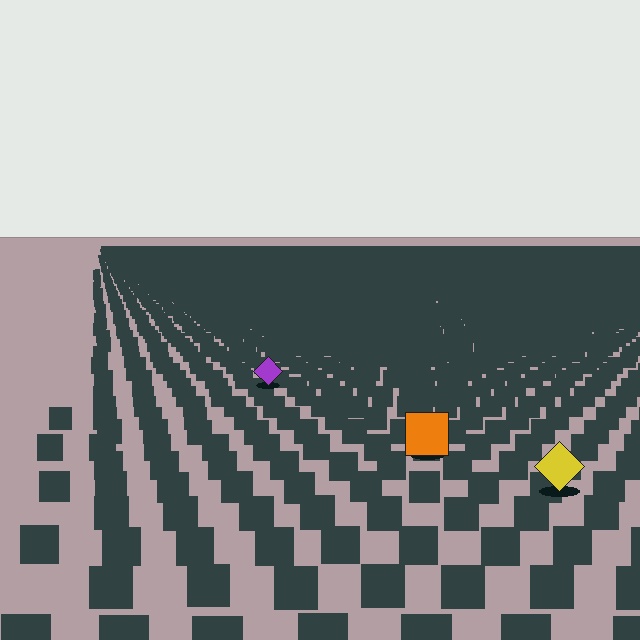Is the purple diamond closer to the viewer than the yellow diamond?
No. The yellow diamond is closer — you can tell from the texture gradient: the ground texture is coarser near it.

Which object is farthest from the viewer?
The purple diamond is farthest from the viewer. It appears smaller and the ground texture around it is denser.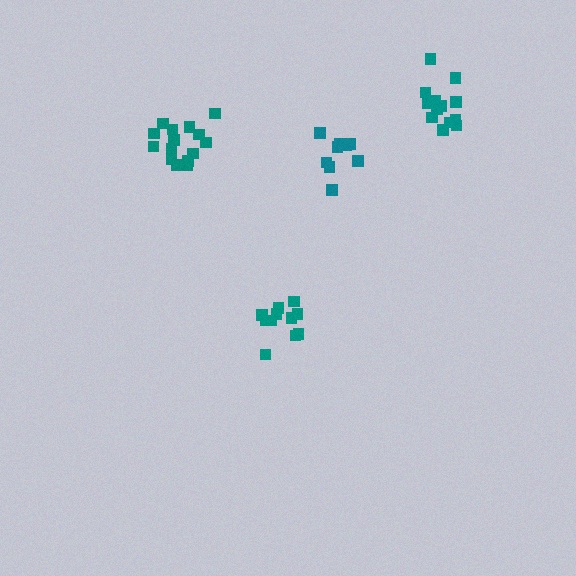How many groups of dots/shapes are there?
There are 4 groups.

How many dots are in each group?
Group 1: 14 dots, Group 2: 9 dots, Group 3: 11 dots, Group 4: 15 dots (49 total).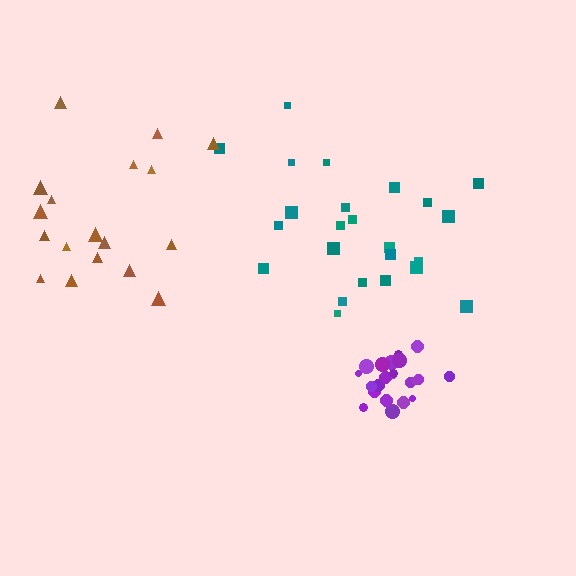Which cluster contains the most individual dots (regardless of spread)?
Teal (24).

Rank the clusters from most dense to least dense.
purple, teal, brown.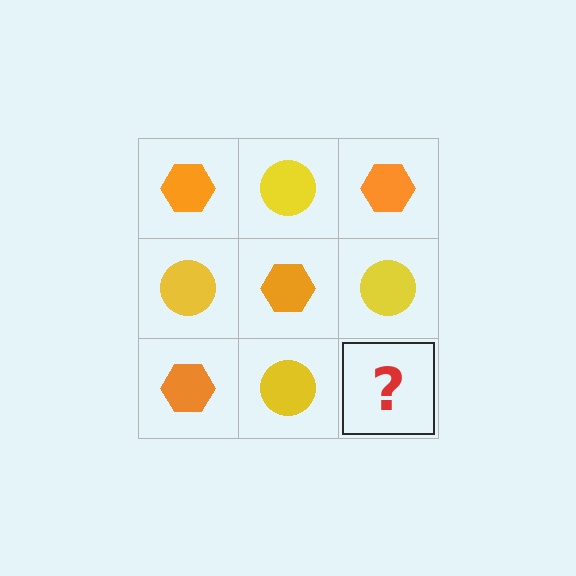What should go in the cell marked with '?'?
The missing cell should contain an orange hexagon.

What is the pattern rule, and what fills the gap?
The rule is that it alternates orange hexagon and yellow circle in a checkerboard pattern. The gap should be filled with an orange hexagon.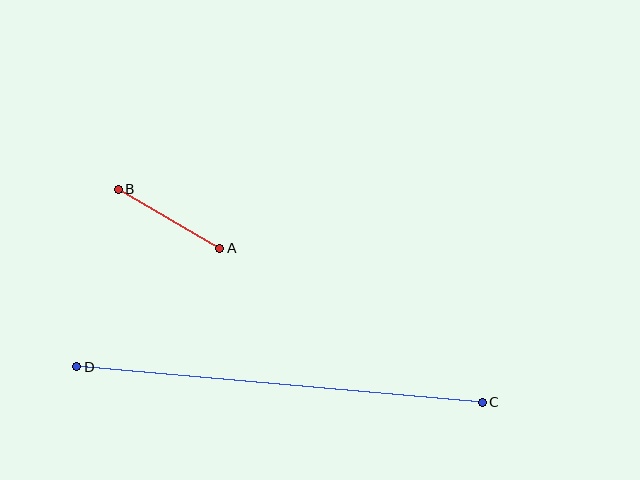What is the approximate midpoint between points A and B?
The midpoint is at approximately (169, 219) pixels.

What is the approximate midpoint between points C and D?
The midpoint is at approximately (279, 384) pixels.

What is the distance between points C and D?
The distance is approximately 407 pixels.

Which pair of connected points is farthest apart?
Points C and D are farthest apart.